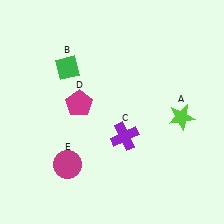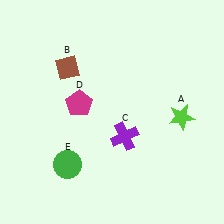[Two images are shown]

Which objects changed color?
B changed from green to brown. E changed from magenta to green.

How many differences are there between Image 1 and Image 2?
There are 2 differences between the two images.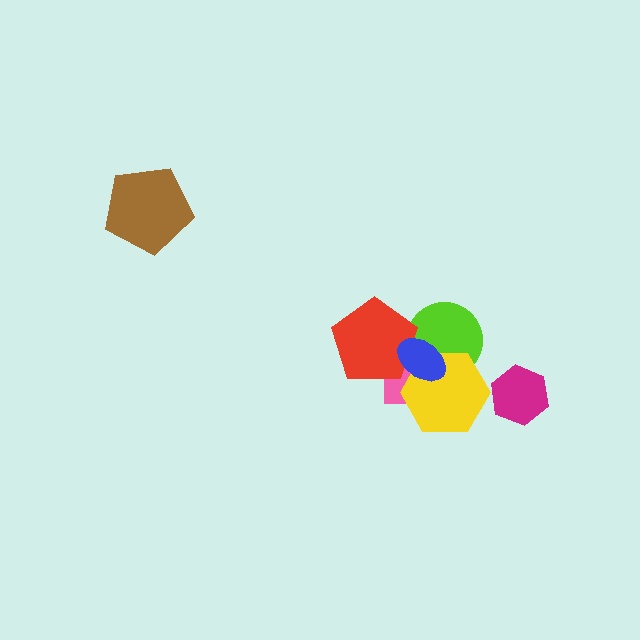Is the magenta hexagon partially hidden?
No, no other shape covers it.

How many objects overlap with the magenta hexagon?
0 objects overlap with the magenta hexagon.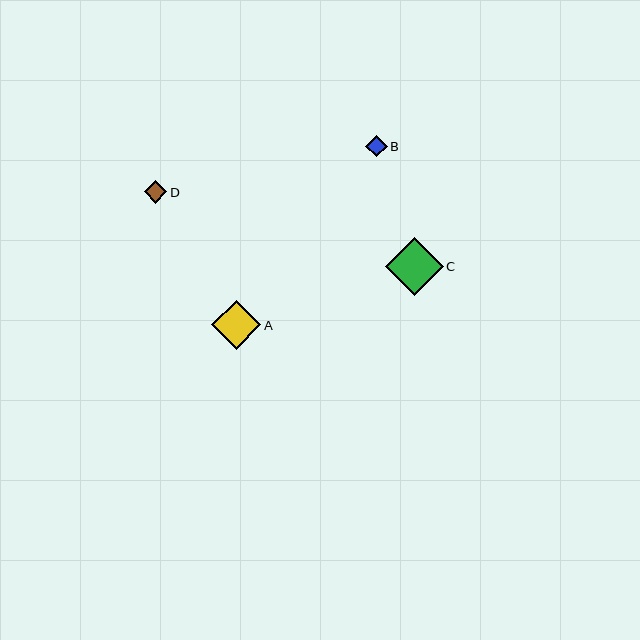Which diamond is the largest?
Diamond C is the largest with a size of approximately 58 pixels.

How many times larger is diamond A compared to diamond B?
Diamond A is approximately 2.3 times the size of diamond B.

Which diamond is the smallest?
Diamond B is the smallest with a size of approximately 22 pixels.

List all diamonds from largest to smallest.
From largest to smallest: C, A, D, B.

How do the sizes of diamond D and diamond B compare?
Diamond D and diamond B are approximately the same size.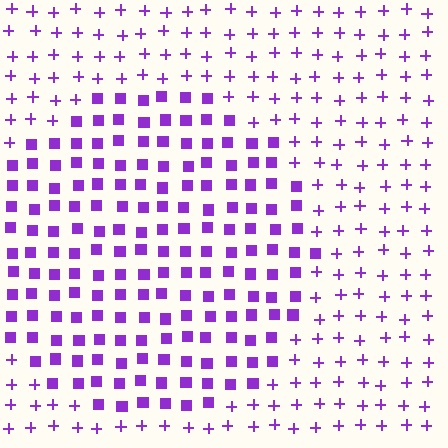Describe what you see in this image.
The image is filled with small purple elements arranged in a uniform grid. A circle-shaped region contains squares, while the surrounding area contains plus signs. The boundary is defined purely by the change in element shape.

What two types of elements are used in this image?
The image uses squares inside the circle region and plus signs outside it.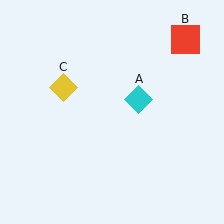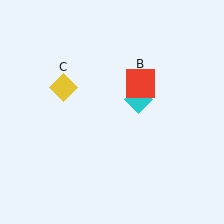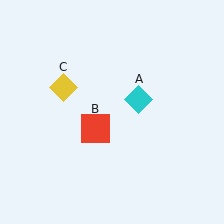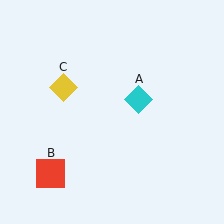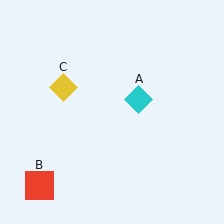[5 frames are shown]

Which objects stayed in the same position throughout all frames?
Cyan diamond (object A) and yellow diamond (object C) remained stationary.